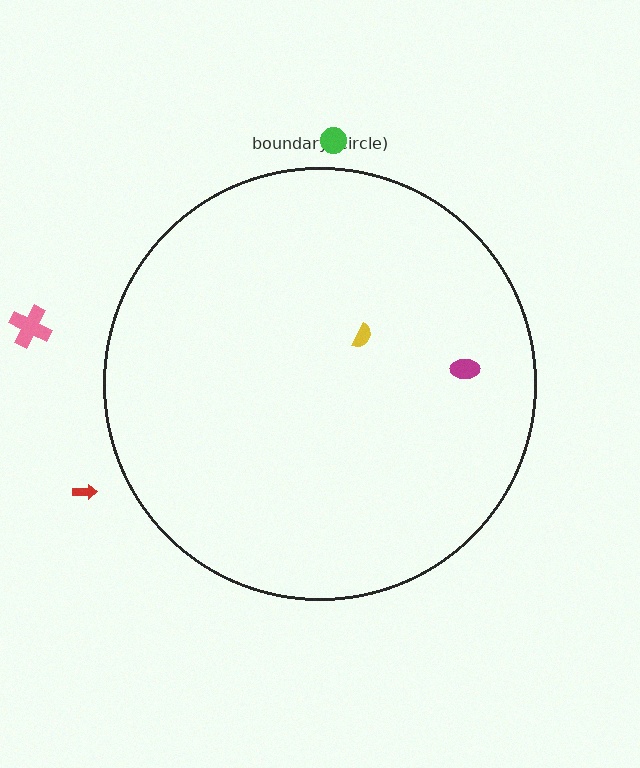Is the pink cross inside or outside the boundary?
Outside.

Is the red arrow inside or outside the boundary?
Outside.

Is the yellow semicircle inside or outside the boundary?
Inside.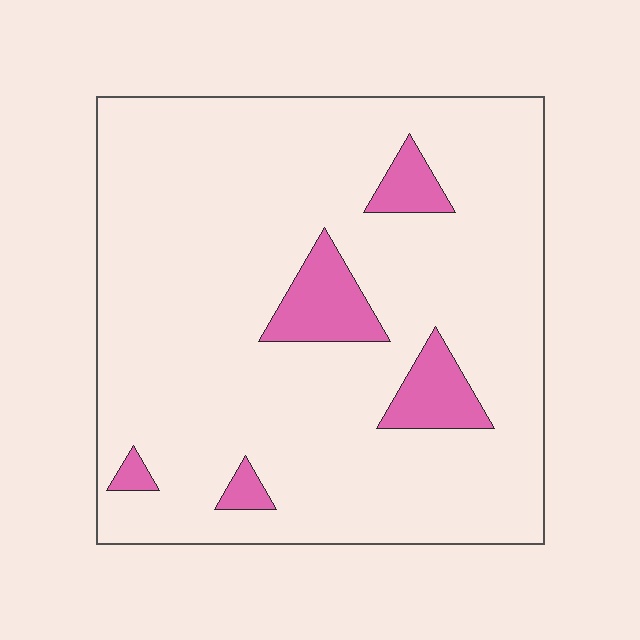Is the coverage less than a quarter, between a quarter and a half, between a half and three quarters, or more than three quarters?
Less than a quarter.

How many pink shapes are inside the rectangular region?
5.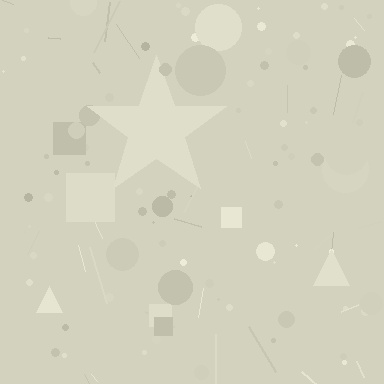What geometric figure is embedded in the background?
A star is embedded in the background.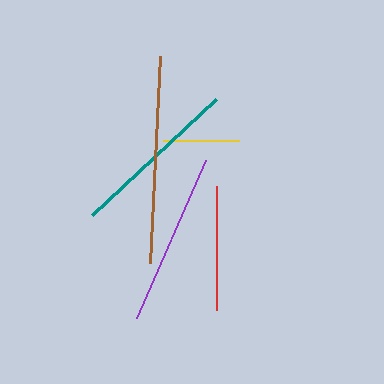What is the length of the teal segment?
The teal segment is approximately 170 pixels long.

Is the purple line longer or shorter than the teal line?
The purple line is longer than the teal line.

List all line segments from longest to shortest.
From longest to shortest: brown, purple, teal, red, yellow.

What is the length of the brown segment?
The brown segment is approximately 208 pixels long.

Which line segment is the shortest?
The yellow line is the shortest at approximately 76 pixels.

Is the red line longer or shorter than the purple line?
The purple line is longer than the red line.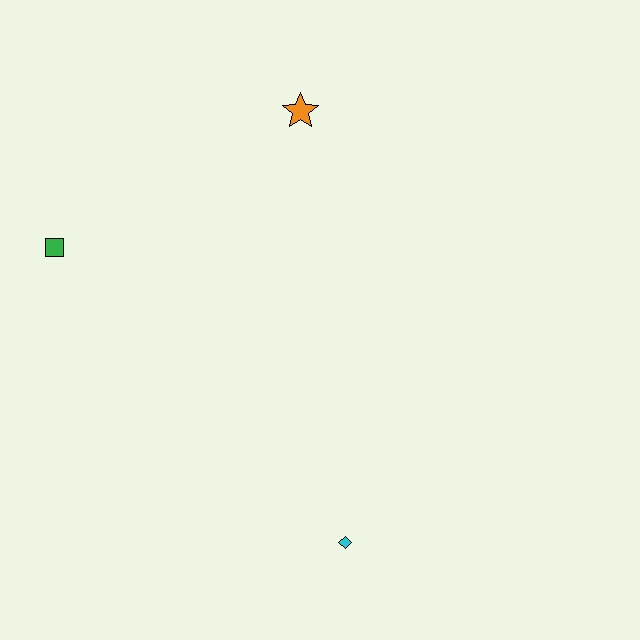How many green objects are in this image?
There is 1 green object.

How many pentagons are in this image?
There are no pentagons.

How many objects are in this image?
There are 3 objects.